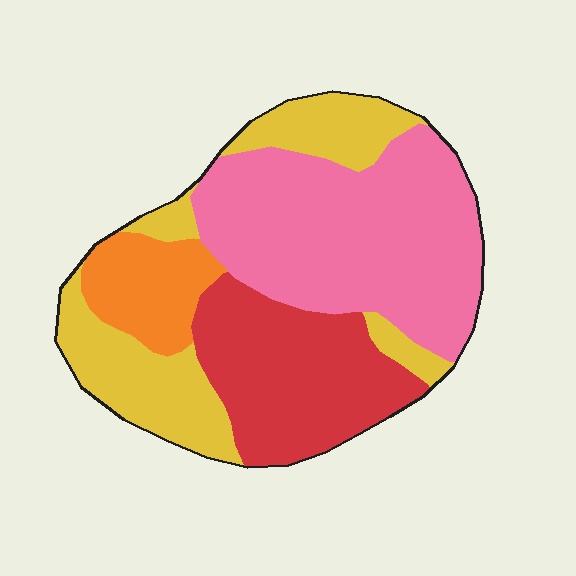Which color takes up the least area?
Orange, at roughly 10%.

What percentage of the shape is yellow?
Yellow takes up between a sixth and a third of the shape.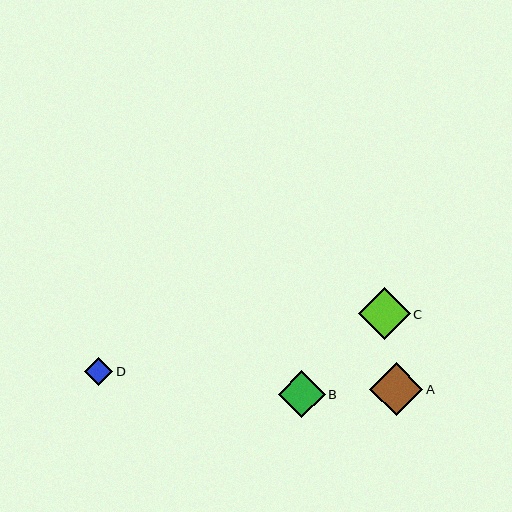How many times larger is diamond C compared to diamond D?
Diamond C is approximately 1.8 times the size of diamond D.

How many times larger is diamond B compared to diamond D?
Diamond B is approximately 1.7 times the size of diamond D.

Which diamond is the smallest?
Diamond D is the smallest with a size of approximately 29 pixels.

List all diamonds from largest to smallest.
From largest to smallest: A, C, B, D.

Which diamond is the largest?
Diamond A is the largest with a size of approximately 53 pixels.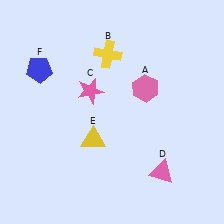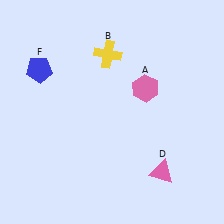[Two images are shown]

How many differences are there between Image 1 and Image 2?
There are 2 differences between the two images.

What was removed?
The pink star (C), the yellow triangle (E) were removed in Image 2.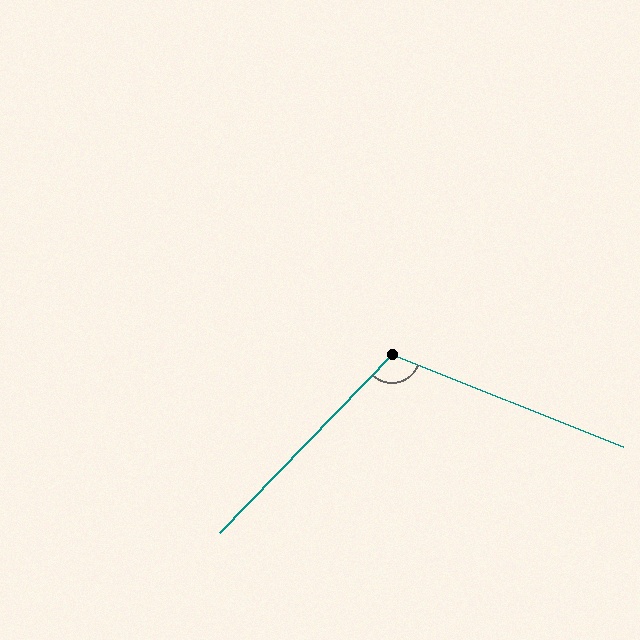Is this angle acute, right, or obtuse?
It is obtuse.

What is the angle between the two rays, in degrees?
Approximately 112 degrees.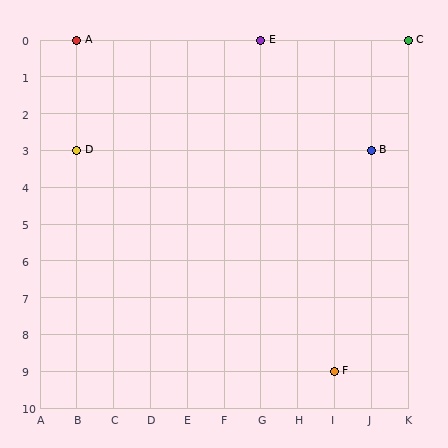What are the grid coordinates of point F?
Point F is at grid coordinates (I, 9).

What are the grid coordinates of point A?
Point A is at grid coordinates (B, 0).